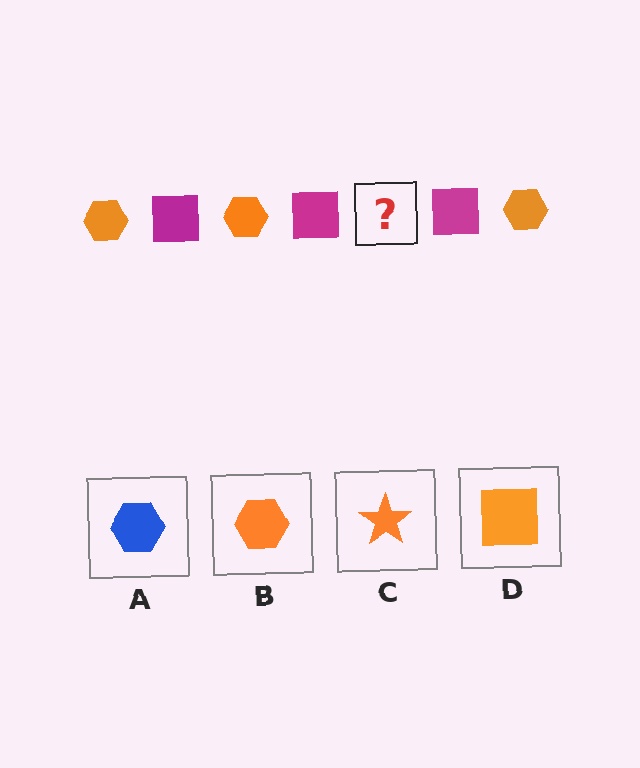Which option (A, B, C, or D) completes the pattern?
B.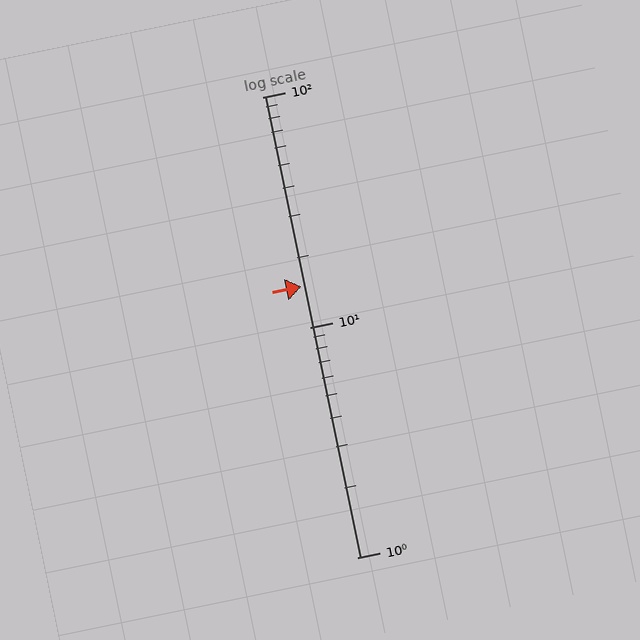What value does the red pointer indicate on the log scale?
The pointer indicates approximately 15.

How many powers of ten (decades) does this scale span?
The scale spans 2 decades, from 1 to 100.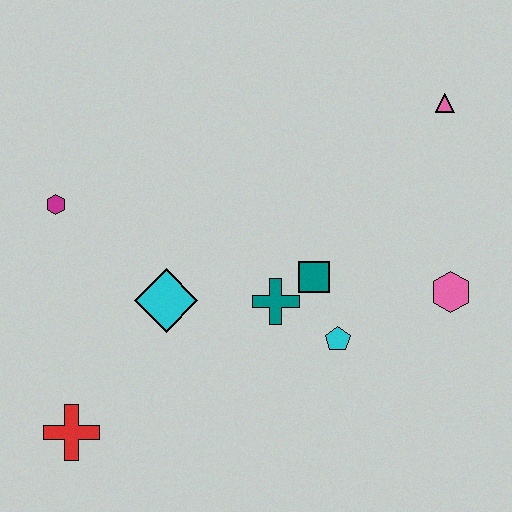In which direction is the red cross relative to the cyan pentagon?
The red cross is to the left of the cyan pentagon.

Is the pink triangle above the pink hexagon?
Yes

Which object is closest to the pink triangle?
The pink hexagon is closest to the pink triangle.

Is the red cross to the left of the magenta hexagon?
No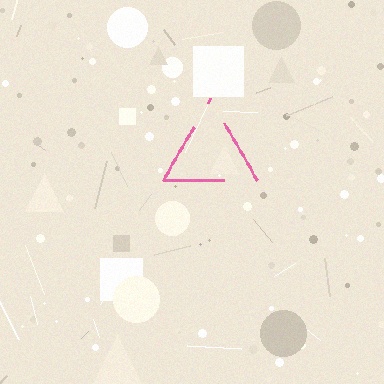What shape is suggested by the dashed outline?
The dashed outline suggests a triangle.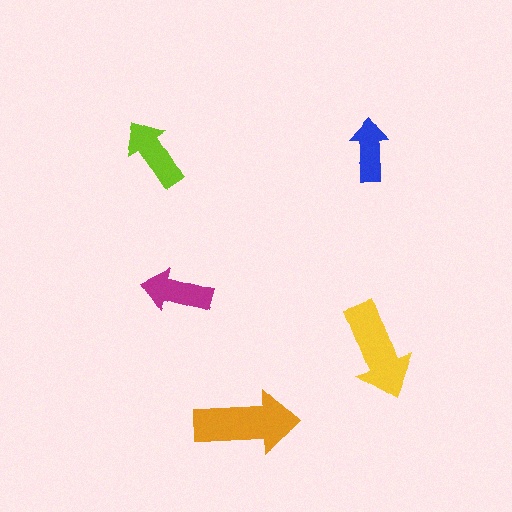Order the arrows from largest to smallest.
the orange one, the yellow one, the lime one, the magenta one, the blue one.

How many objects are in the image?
There are 5 objects in the image.